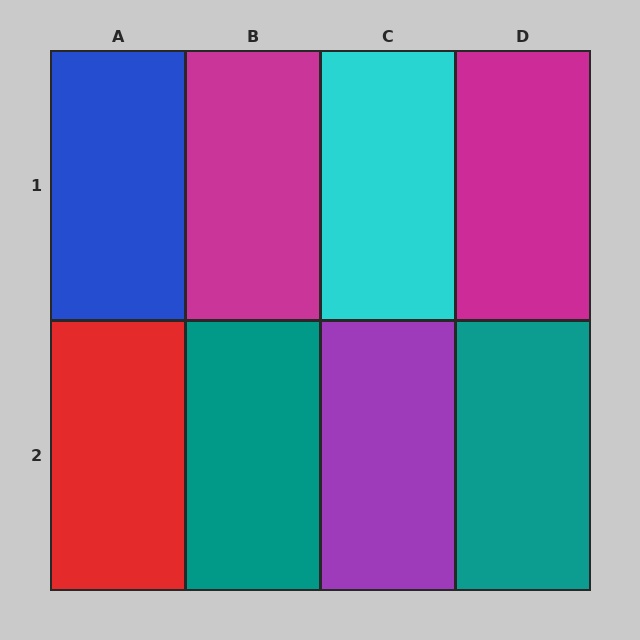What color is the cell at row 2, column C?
Purple.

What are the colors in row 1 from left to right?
Blue, magenta, cyan, magenta.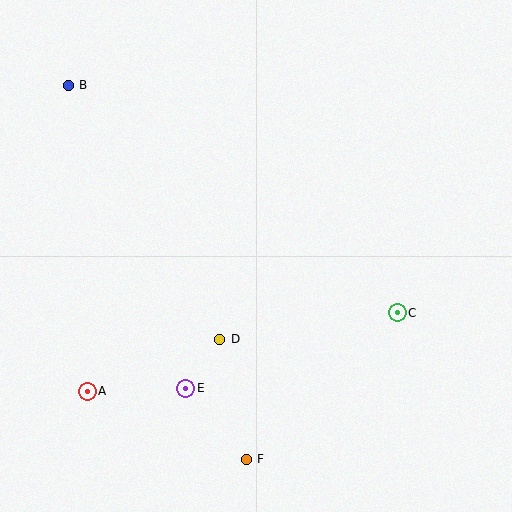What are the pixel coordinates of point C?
Point C is at (397, 313).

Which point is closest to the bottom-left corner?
Point A is closest to the bottom-left corner.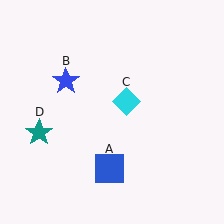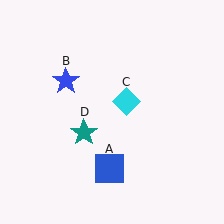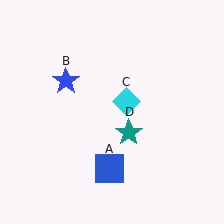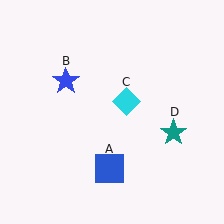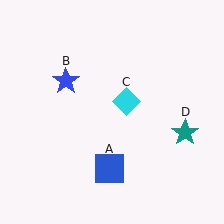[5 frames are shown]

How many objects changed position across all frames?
1 object changed position: teal star (object D).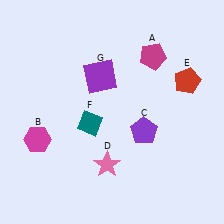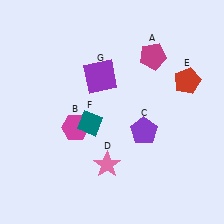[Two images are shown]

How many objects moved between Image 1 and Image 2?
1 object moved between the two images.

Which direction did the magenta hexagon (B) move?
The magenta hexagon (B) moved right.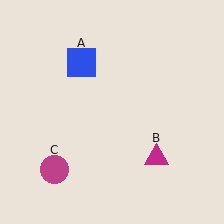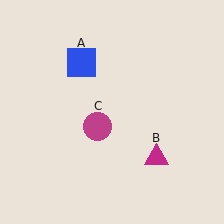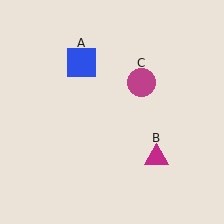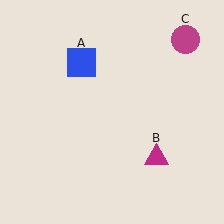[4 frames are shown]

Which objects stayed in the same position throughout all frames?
Blue square (object A) and magenta triangle (object B) remained stationary.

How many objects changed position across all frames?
1 object changed position: magenta circle (object C).